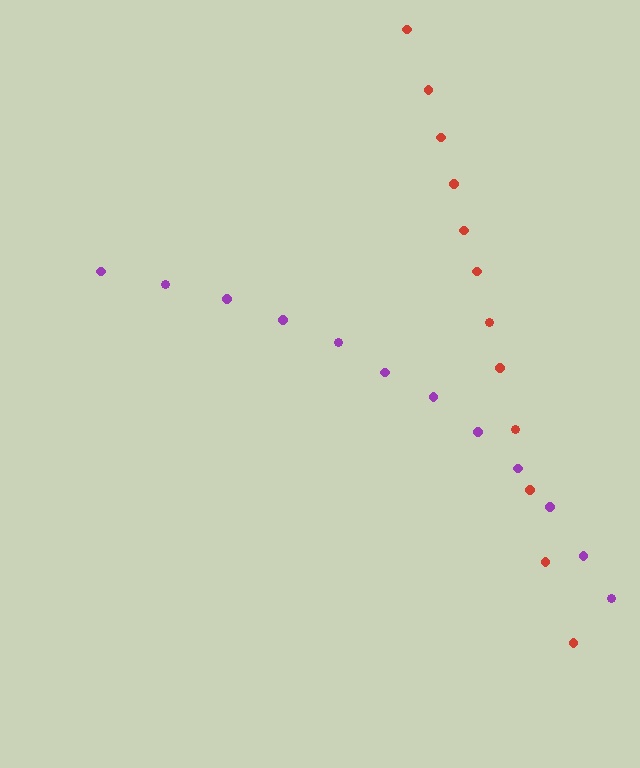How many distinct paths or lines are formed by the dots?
There are 2 distinct paths.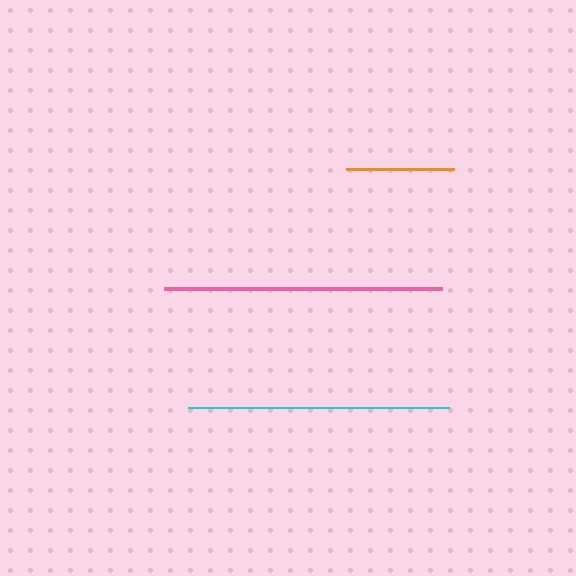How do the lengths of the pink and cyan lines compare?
The pink and cyan lines are approximately the same length.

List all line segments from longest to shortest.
From longest to shortest: pink, cyan, orange.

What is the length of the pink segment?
The pink segment is approximately 278 pixels long.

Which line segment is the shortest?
The orange line is the shortest at approximately 108 pixels.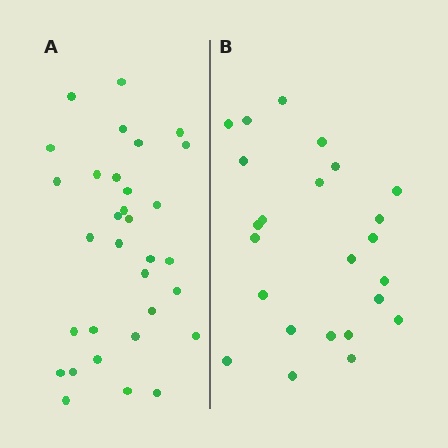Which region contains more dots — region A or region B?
Region A (the left region) has more dots.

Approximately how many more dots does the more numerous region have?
Region A has roughly 8 or so more dots than region B.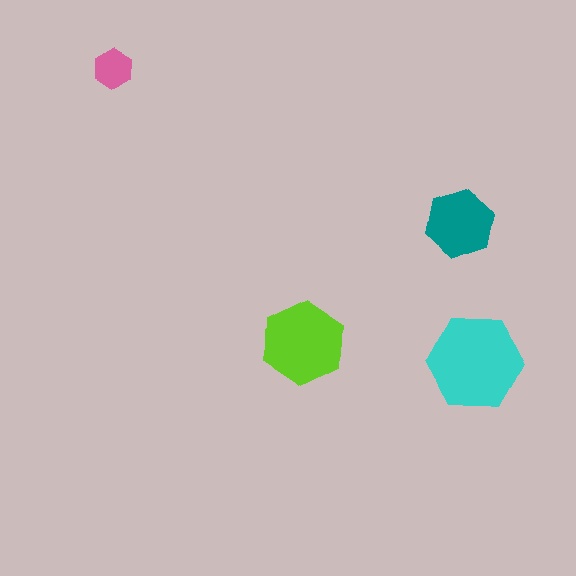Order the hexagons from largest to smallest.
the cyan one, the lime one, the teal one, the pink one.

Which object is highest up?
The pink hexagon is topmost.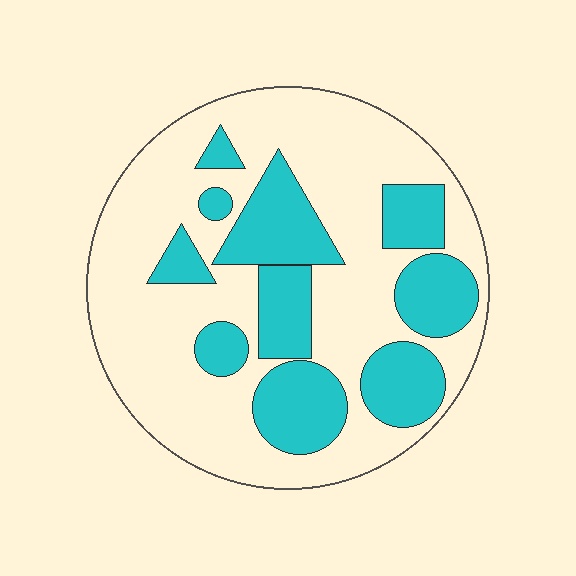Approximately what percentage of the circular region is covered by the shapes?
Approximately 35%.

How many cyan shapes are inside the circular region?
10.